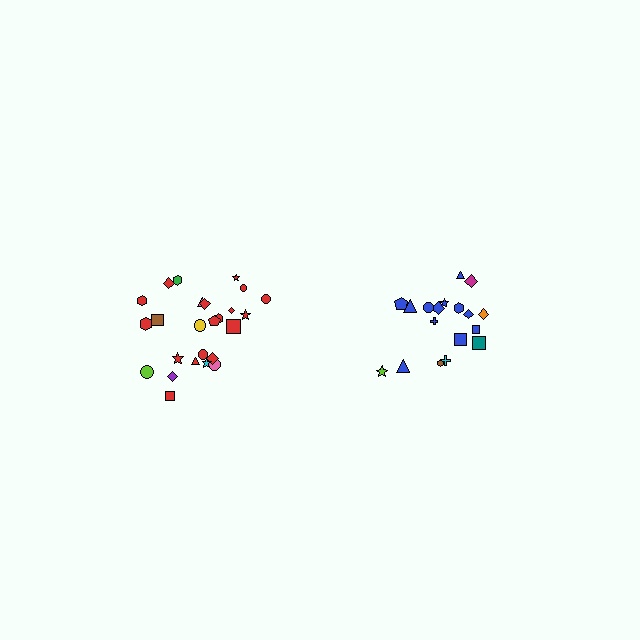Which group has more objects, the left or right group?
The left group.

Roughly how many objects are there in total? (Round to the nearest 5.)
Roughly 45 objects in total.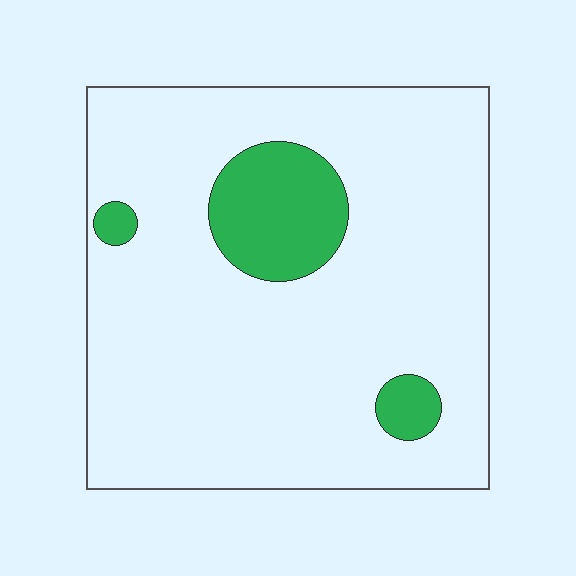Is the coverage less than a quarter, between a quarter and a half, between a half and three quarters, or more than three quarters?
Less than a quarter.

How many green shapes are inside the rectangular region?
3.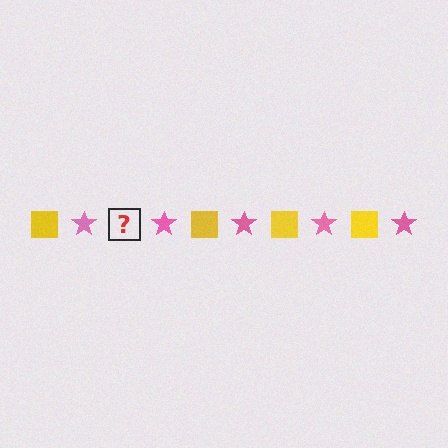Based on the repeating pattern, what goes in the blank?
The blank should be a yellow square.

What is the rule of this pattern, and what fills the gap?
The rule is that the pattern alternates between yellow square and pink star. The gap should be filled with a yellow square.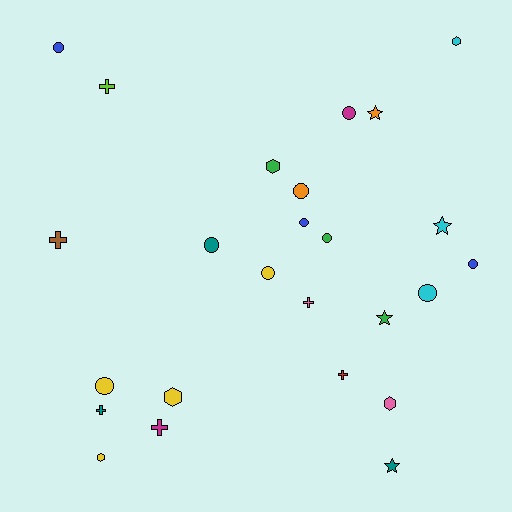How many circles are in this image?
There are 10 circles.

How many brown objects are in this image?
There is 1 brown object.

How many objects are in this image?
There are 25 objects.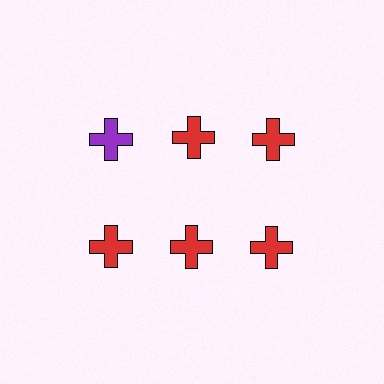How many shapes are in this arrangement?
There are 6 shapes arranged in a grid pattern.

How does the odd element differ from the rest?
It has a different color: purple instead of red.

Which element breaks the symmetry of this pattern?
The purple cross in the top row, leftmost column breaks the symmetry. All other shapes are red crosses.